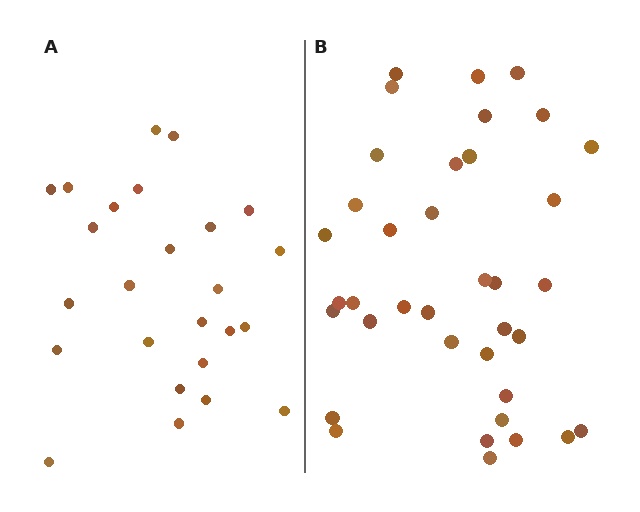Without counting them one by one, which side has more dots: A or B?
Region B (the right region) has more dots.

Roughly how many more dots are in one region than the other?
Region B has roughly 12 or so more dots than region A.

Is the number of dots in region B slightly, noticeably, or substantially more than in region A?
Region B has substantially more. The ratio is roughly 1.5 to 1.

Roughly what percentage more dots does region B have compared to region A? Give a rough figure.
About 50% more.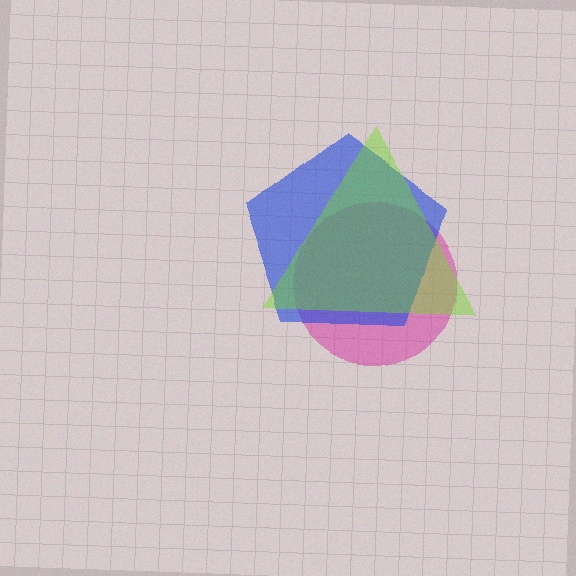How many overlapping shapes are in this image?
There are 3 overlapping shapes in the image.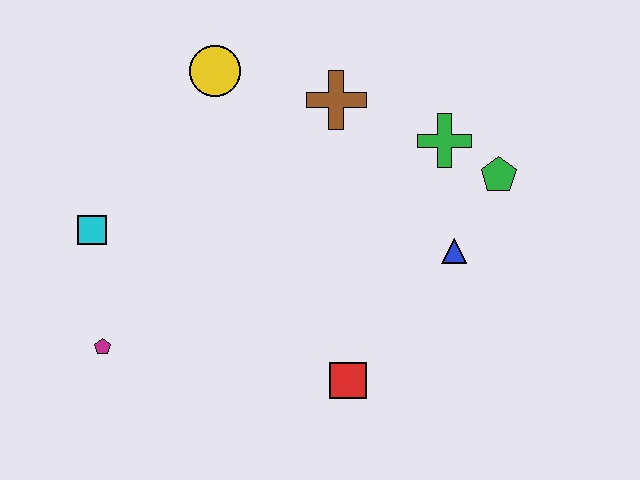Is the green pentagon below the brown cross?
Yes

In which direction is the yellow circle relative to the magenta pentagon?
The yellow circle is above the magenta pentagon.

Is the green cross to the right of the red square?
Yes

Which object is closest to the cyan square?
The magenta pentagon is closest to the cyan square.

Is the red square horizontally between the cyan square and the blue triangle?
Yes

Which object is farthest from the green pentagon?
The magenta pentagon is farthest from the green pentagon.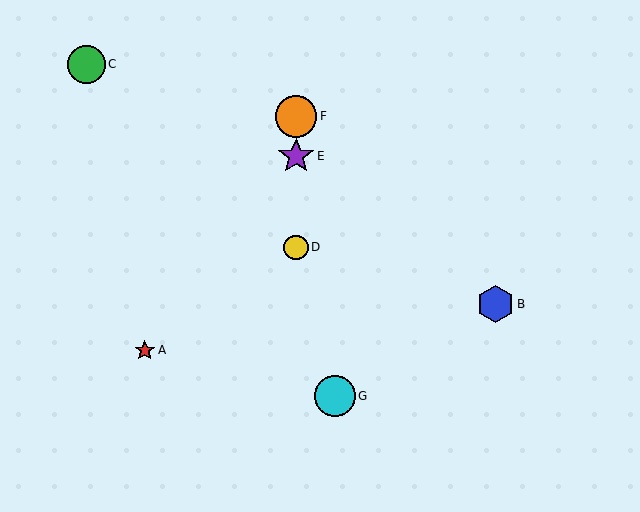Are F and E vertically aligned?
Yes, both are at x≈296.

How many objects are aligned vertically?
3 objects (D, E, F) are aligned vertically.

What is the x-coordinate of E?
Object E is at x≈296.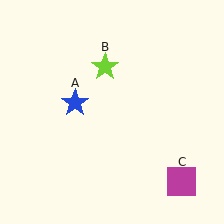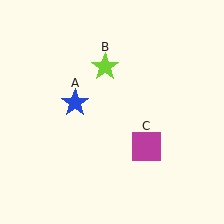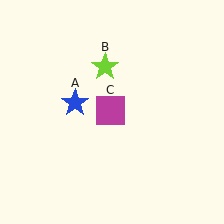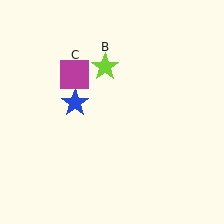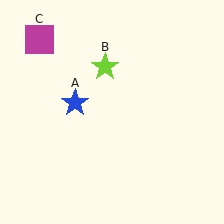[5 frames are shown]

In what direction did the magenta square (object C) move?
The magenta square (object C) moved up and to the left.